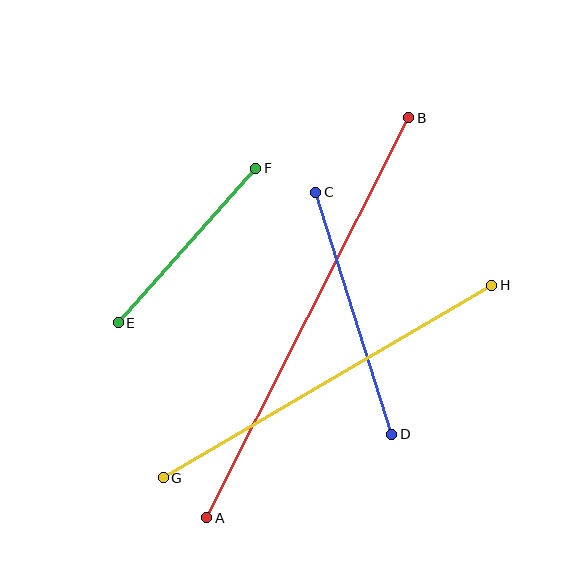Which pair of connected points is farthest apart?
Points A and B are farthest apart.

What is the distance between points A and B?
The distance is approximately 449 pixels.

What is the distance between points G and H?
The distance is approximately 381 pixels.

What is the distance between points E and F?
The distance is approximately 207 pixels.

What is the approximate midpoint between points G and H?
The midpoint is at approximately (328, 382) pixels.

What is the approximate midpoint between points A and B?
The midpoint is at approximately (308, 318) pixels.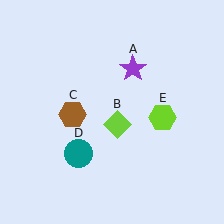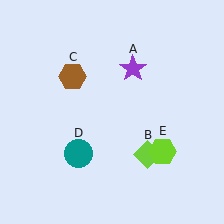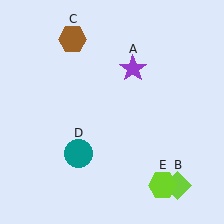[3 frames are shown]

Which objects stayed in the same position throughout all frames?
Purple star (object A) and teal circle (object D) remained stationary.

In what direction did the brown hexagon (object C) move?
The brown hexagon (object C) moved up.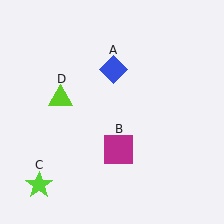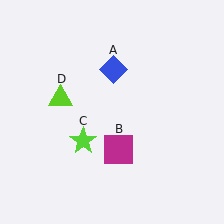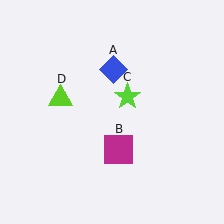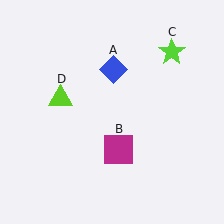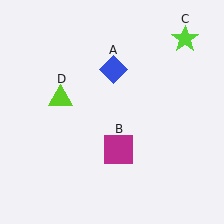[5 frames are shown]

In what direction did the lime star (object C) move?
The lime star (object C) moved up and to the right.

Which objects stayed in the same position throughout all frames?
Blue diamond (object A) and magenta square (object B) and lime triangle (object D) remained stationary.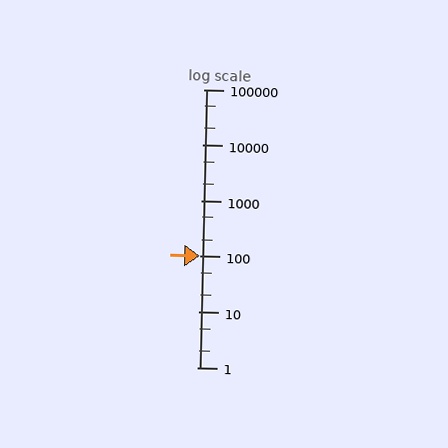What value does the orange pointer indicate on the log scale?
The pointer indicates approximately 100.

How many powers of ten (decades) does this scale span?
The scale spans 5 decades, from 1 to 100000.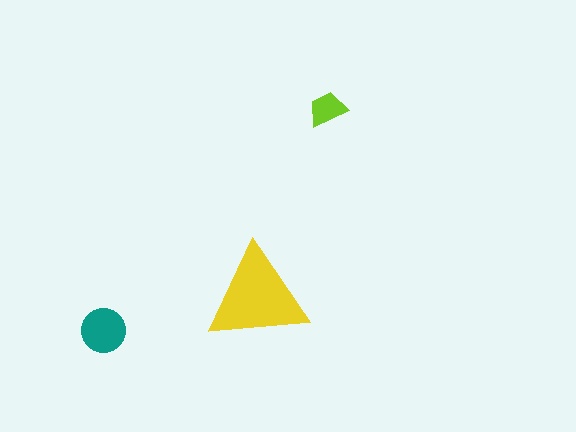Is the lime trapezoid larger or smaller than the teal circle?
Smaller.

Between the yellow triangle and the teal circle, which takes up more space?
The yellow triangle.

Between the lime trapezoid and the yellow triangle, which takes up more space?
The yellow triangle.